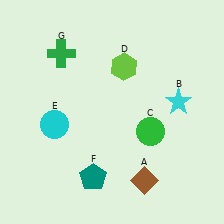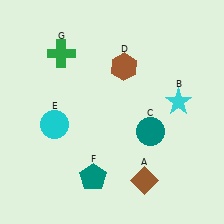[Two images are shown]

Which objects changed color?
C changed from green to teal. D changed from lime to brown.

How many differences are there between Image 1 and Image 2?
There are 2 differences between the two images.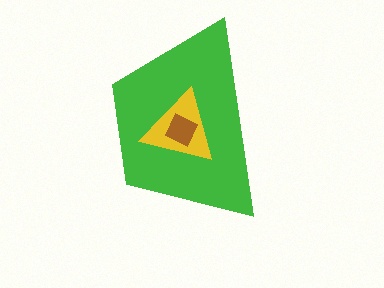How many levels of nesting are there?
3.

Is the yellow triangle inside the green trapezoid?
Yes.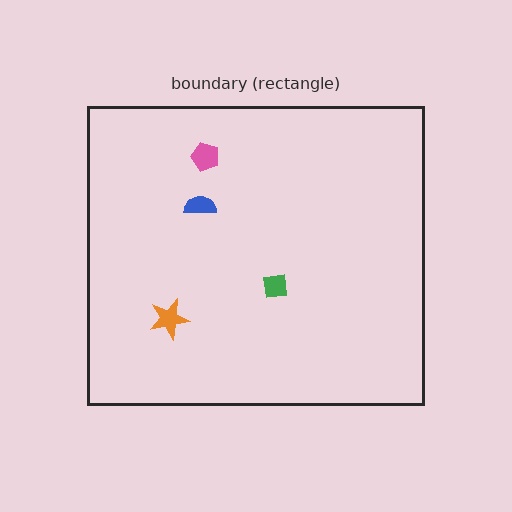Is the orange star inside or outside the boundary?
Inside.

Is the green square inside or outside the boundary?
Inside.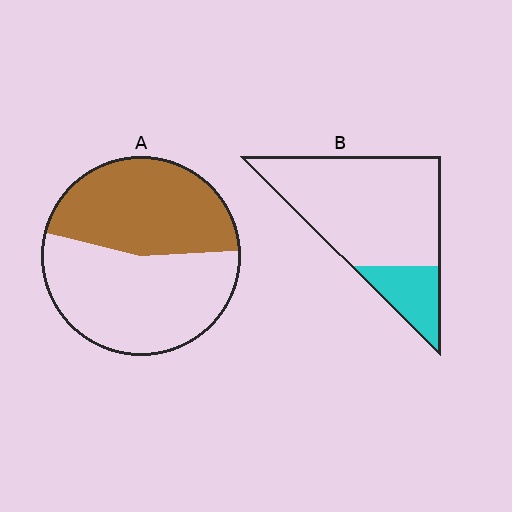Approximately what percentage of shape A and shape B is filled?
A is approximately 45% and B is approximately 20%.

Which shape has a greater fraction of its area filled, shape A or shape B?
Shape A.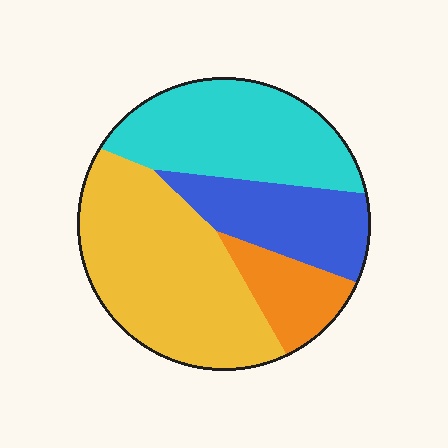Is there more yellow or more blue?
Yellow.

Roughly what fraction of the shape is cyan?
Cyan covers 30% of the shape.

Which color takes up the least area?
Orange, at roughly 10%.